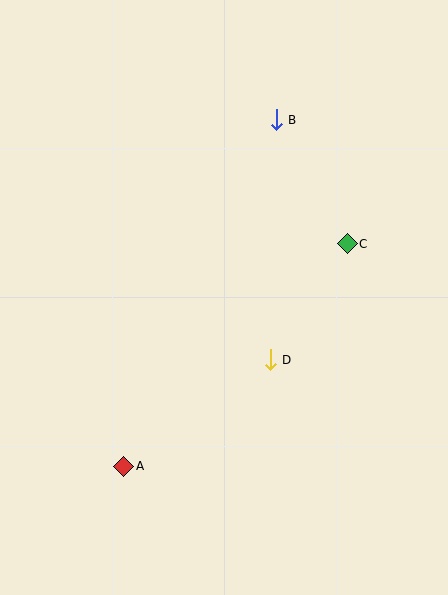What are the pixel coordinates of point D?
Point D is at (270, 360).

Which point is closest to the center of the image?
Point D at (270, 360) is closest to the center.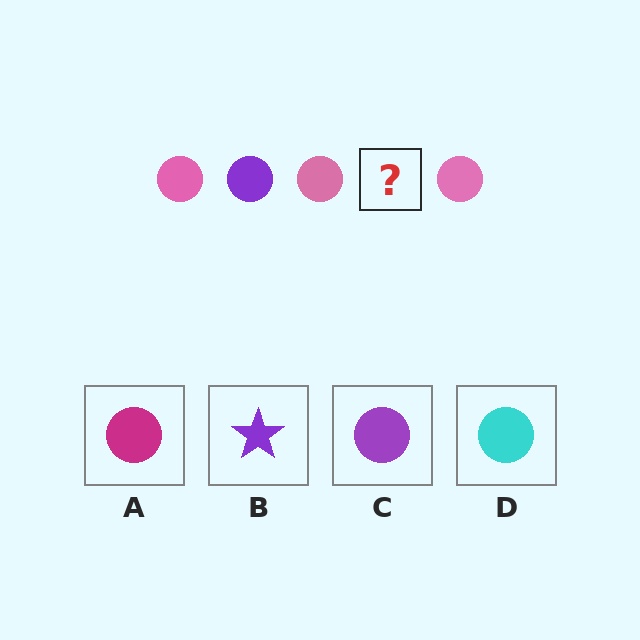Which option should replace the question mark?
Option C.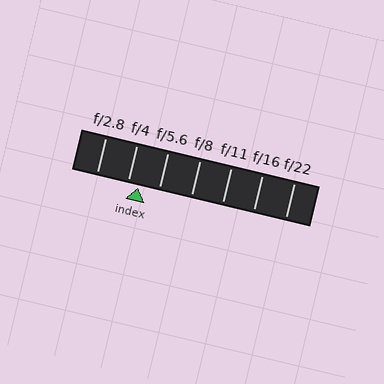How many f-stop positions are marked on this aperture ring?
There are 7 f-stop positions marked.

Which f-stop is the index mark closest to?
The index mark is closest to f/4.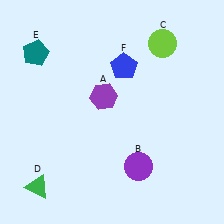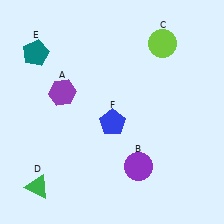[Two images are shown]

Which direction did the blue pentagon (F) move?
The blue pentagon (F) moved down.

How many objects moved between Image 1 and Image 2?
2 objects moved between the two images.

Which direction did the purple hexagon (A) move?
The purple hexagon (A) moved left.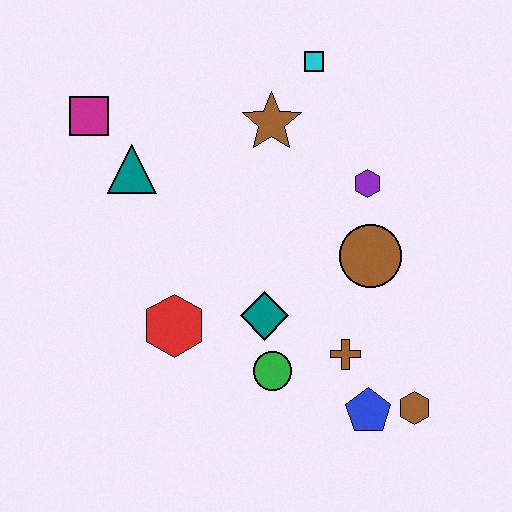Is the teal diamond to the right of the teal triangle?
Yes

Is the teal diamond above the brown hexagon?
Yes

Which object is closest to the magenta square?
The teal triangle is closest to the magenta square.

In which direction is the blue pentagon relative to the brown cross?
The blue pentagon is below the brown cross.